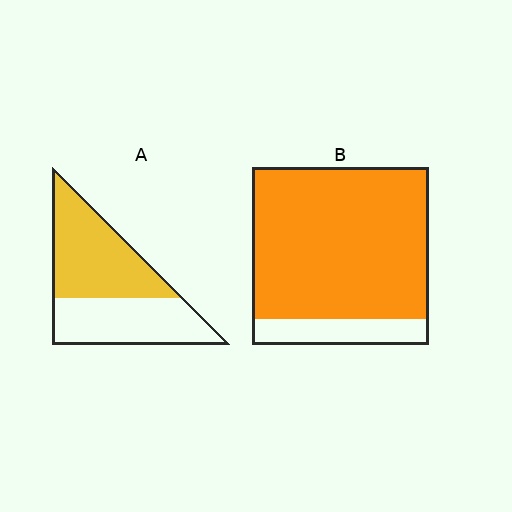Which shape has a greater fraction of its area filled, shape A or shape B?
Shape B.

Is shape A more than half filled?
Yes.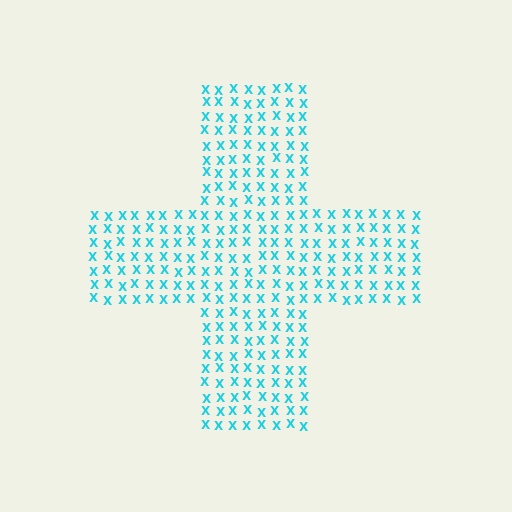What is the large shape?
The large shape is a cross.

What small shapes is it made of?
It is made of small letter X's.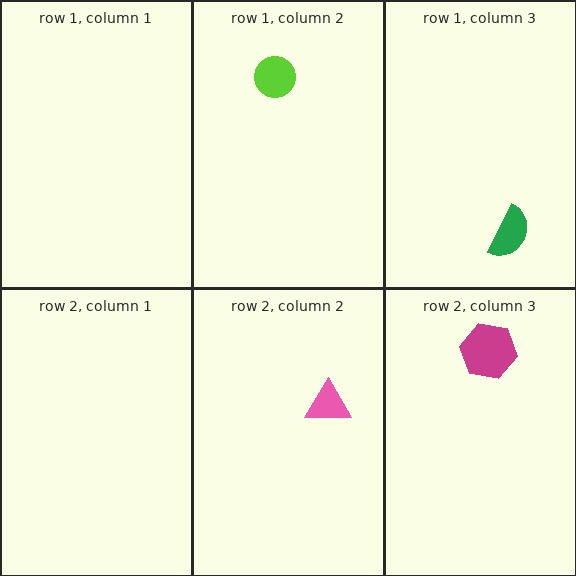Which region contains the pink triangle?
The row 2, column 2 region.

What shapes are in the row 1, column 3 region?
The green semicircle.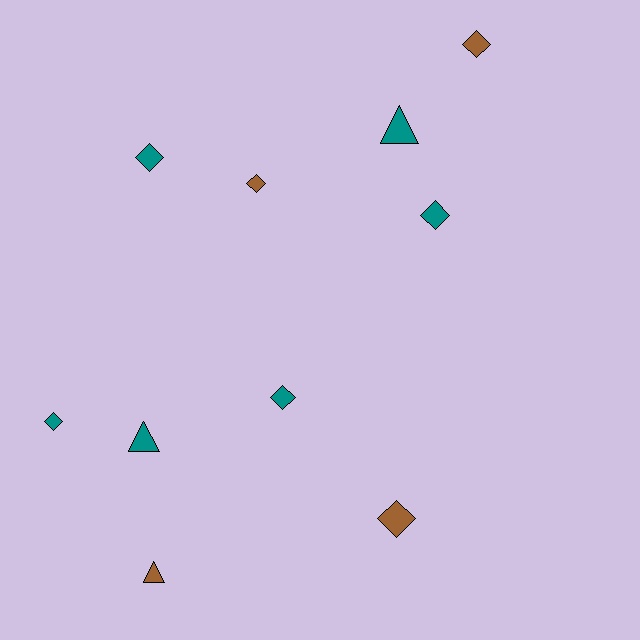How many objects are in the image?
There are 10 objects.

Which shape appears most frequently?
Diamond, with 7 objects.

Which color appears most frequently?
Teal, with 6 objects.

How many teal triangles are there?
There are 2 teal triangles.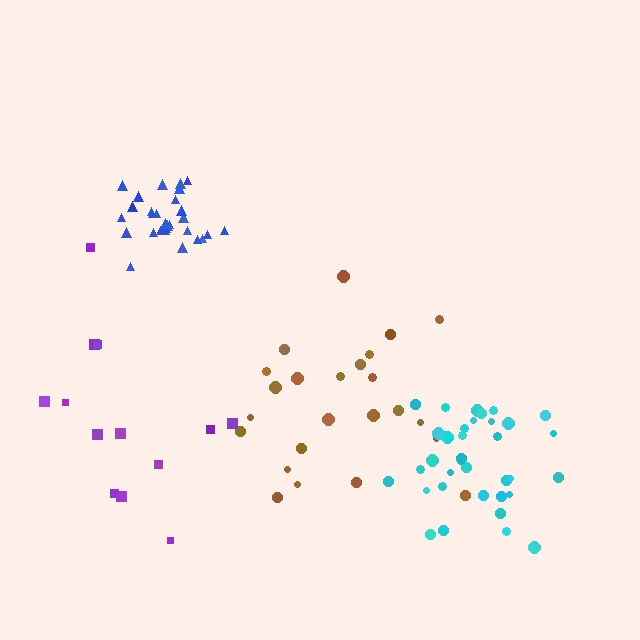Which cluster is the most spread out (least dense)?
Purple.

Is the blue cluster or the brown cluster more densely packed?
Blue.